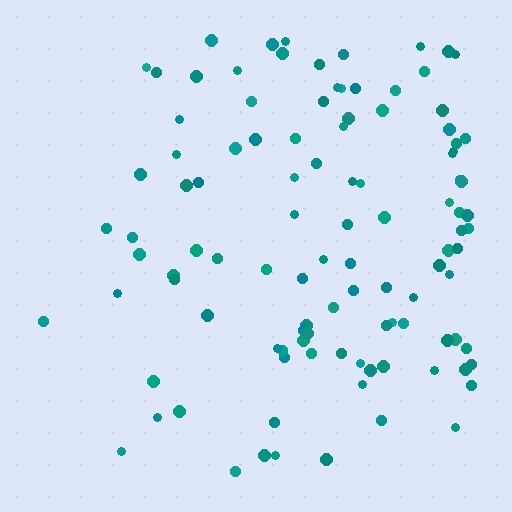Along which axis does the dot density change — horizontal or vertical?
Horizontal.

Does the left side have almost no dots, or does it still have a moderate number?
Still a moderate number, just noticeably fewer than the right.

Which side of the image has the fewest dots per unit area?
The left.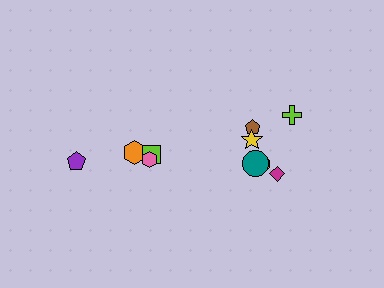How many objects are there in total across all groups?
There are 10 objects.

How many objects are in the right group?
There are 6 objects.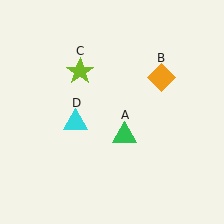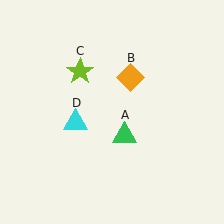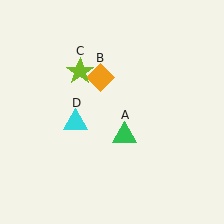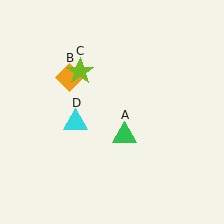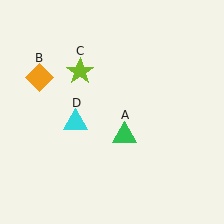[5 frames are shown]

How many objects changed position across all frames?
1 object changed position: orange diamond (object B).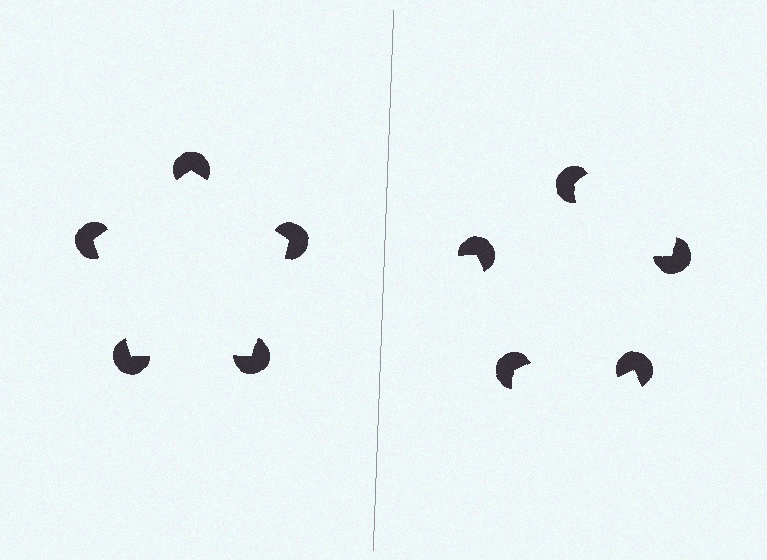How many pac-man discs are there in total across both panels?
10 — 5 on each side.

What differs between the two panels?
The pac-man discs are positioned identically on both sides; only the wedge orientations differ. On the left they align to a pentagon; on the right they are misaligned.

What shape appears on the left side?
An illusory pentagon.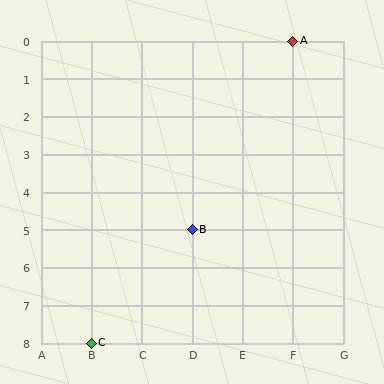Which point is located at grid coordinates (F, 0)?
Point A is at (F, 0).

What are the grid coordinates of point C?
Point C is at grid coordinates (B, 8).